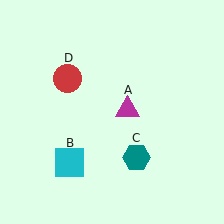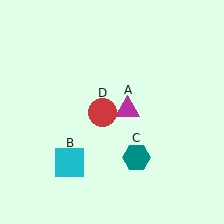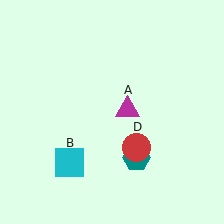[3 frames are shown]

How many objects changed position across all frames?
1 object changed position: red circle (object D).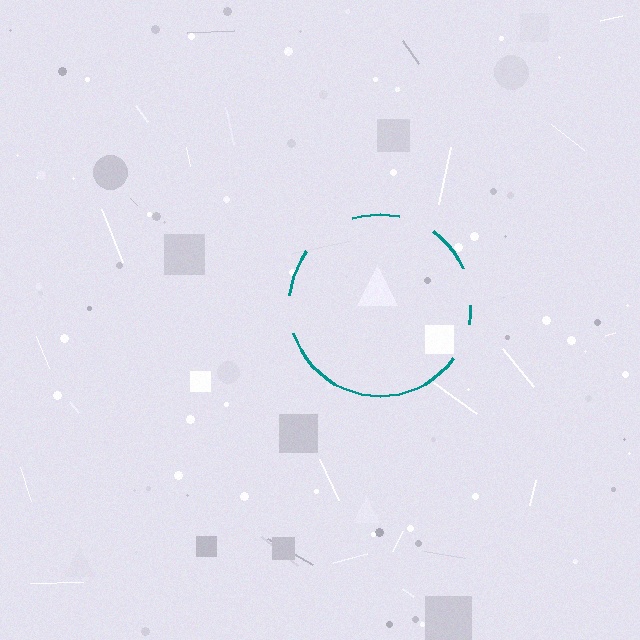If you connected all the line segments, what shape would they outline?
They would outline a circle.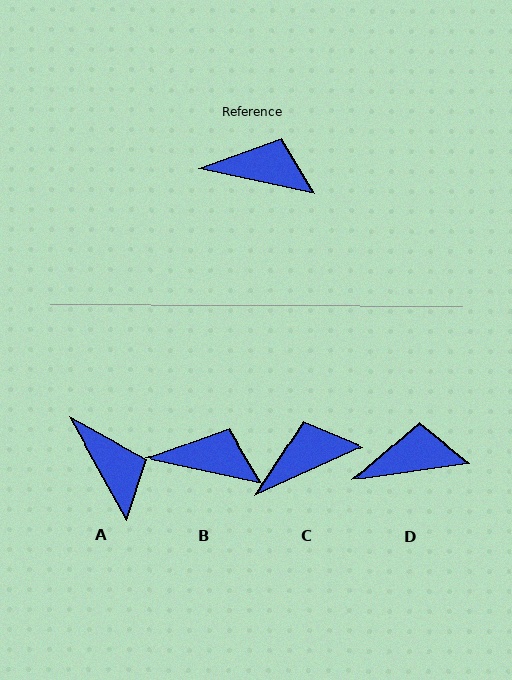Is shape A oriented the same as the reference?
No, it is off by about 49 degrees.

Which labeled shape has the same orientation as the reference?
B.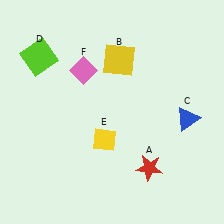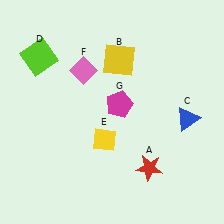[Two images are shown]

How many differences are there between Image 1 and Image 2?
There is 1 difference between the two images.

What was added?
A magenta pentagon (G) was added in Image 2.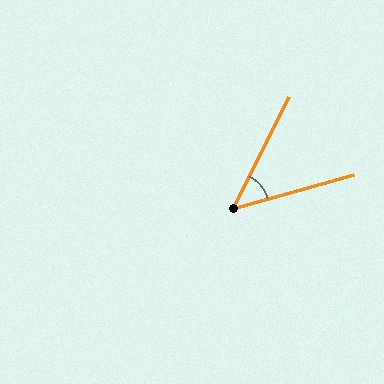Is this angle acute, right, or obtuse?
It is acute.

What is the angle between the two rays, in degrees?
Approximately 48 degrees.